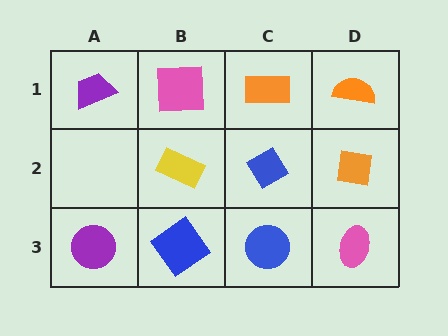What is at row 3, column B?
A blue diamond.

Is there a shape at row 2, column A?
No, that cell is empty.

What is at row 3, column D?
A pink ellipse.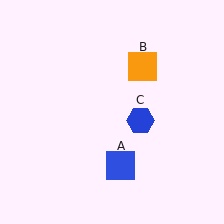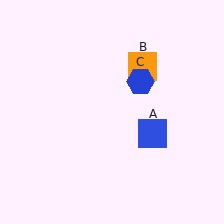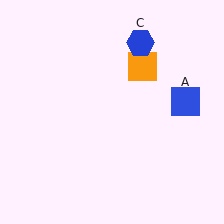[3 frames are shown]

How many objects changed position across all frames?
2 objects changed position: blue square (object A), blue hexagon (object C).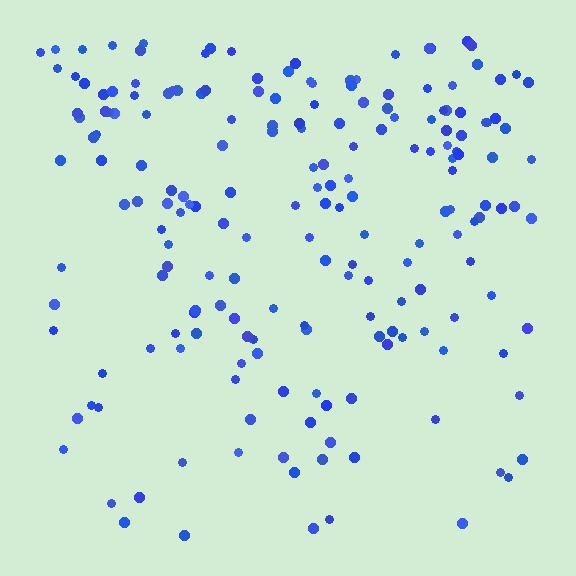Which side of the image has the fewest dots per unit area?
The bottom.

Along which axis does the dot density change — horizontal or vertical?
Vertical.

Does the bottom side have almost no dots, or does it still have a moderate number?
Still a moderate number, just noticeably fewer than the top.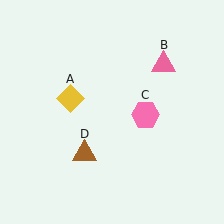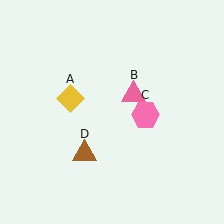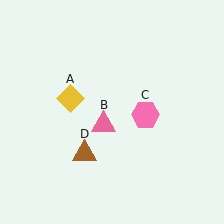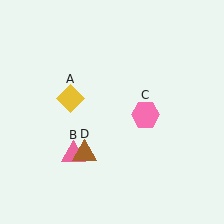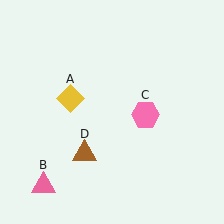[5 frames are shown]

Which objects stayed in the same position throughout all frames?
Yellow diamond (object A) and pink hexagon (object C) and brown triangle (object D) remained stationary.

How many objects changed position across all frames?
1 object changed position: pink triangle (object B).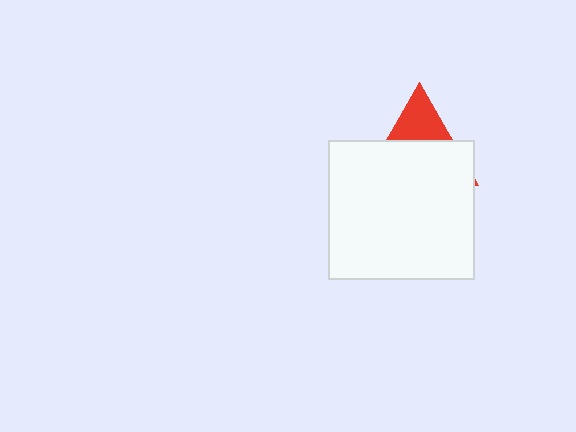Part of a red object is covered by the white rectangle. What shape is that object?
It is a triangle.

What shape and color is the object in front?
The object in front is a white rectangle.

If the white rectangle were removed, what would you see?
You would see the complete red triangle.